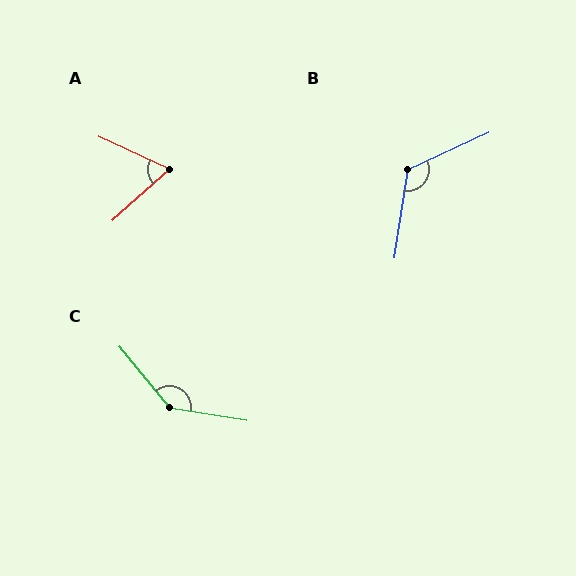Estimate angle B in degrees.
Approximately 123 degrees.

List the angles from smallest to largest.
A (67°), B (123°), C (138°).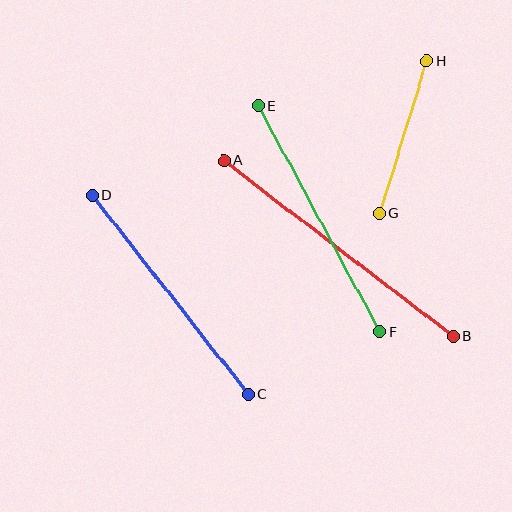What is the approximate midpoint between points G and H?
The midpoint is at approximately (403, 137) pixels.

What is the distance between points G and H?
The distance is approximately 159 pixels.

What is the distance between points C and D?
The distance is approximately 253 pixels.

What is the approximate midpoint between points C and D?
The midpoint is at approximately (170, 295) pixels.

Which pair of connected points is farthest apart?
Points A and B are farthest apart.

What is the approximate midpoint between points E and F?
The midpoint is at approximately (319, 219) pixels.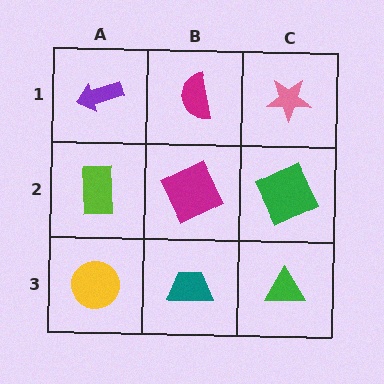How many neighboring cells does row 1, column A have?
2.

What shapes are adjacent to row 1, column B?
A magenta square (row 2, column B), a purple arrow (row 1, column A), a pink star (row 1, column C).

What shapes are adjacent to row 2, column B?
A magenta semicircle (row 1, column B), a teal trapezoid (row 3, column B), a lime rectangle (row 2, column A), a green square (row 2, column C).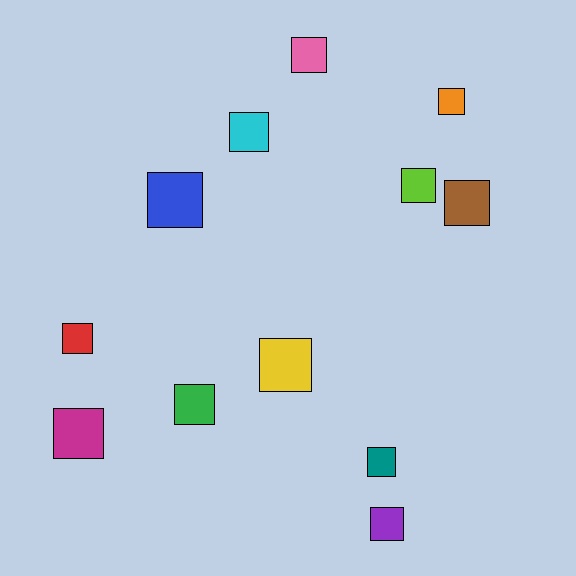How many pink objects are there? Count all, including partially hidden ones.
There is 1 pink object.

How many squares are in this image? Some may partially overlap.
There are 12 squares.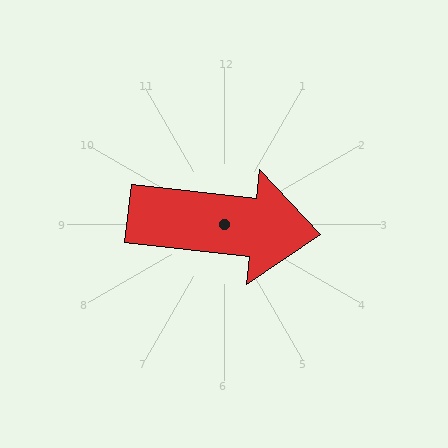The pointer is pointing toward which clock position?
Roughly 3 o'clock.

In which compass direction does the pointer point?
East.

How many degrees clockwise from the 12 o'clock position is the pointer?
Approximately 96 degrees.